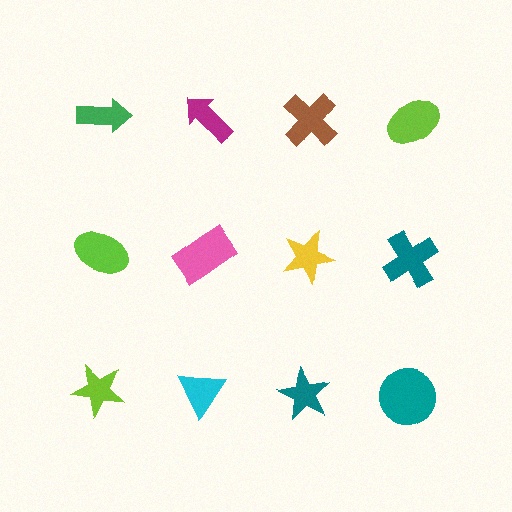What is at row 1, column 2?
A magenta arrow.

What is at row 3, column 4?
A teal circle.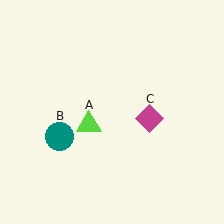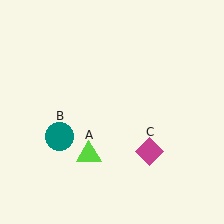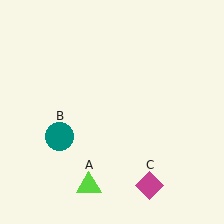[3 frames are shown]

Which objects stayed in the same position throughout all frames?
Teal circle (object B) remained stationary.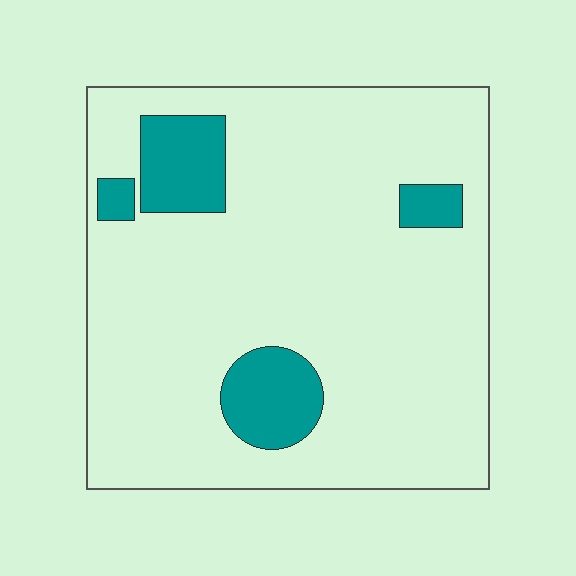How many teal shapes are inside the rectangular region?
4.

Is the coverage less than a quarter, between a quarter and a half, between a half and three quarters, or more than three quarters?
Less than a quarter.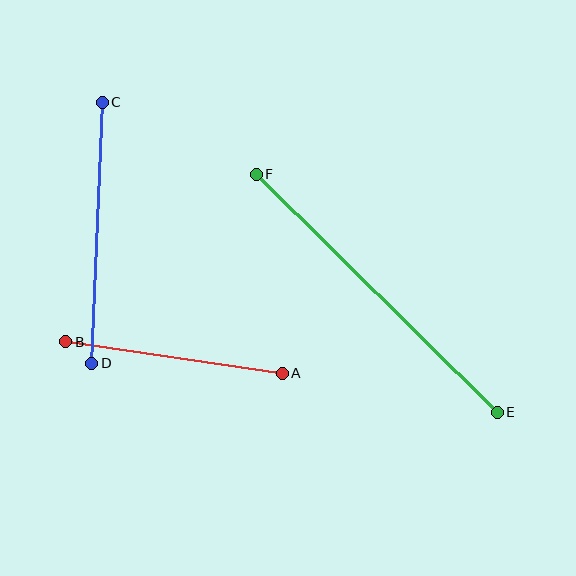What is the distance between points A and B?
The distance is approximately 219 pixels.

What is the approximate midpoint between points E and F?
The midpoint is at approximately (377, 293) pixels.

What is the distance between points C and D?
The distance is approximately 261 pixels.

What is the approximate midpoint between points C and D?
The midpoint is at approximately (97, 233) pixels.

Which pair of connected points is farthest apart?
Points E and F are farthest apart.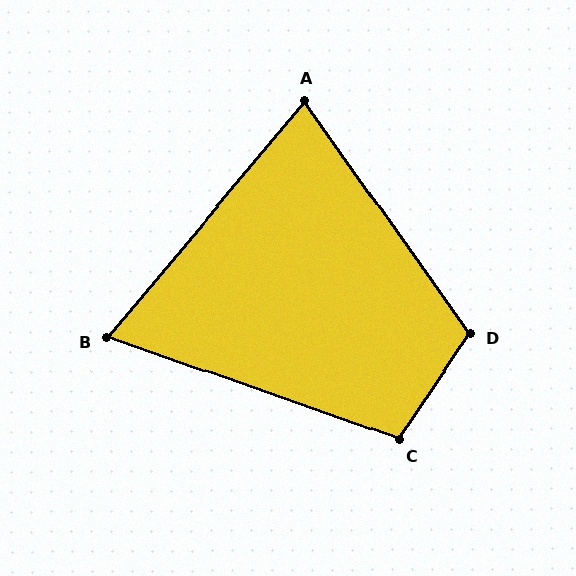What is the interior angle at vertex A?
Approximately 75 degrees (acute).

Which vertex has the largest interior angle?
D, at approximately 111 degrees.